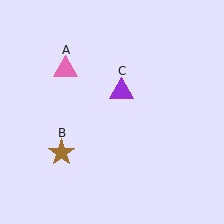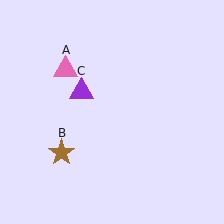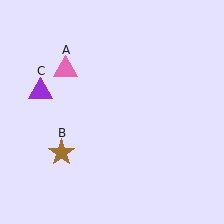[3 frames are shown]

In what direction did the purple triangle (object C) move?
The purple triangle (object C) moved left.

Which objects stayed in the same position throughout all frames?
Pink triangle (object A) and brown star (object B) remained stationary.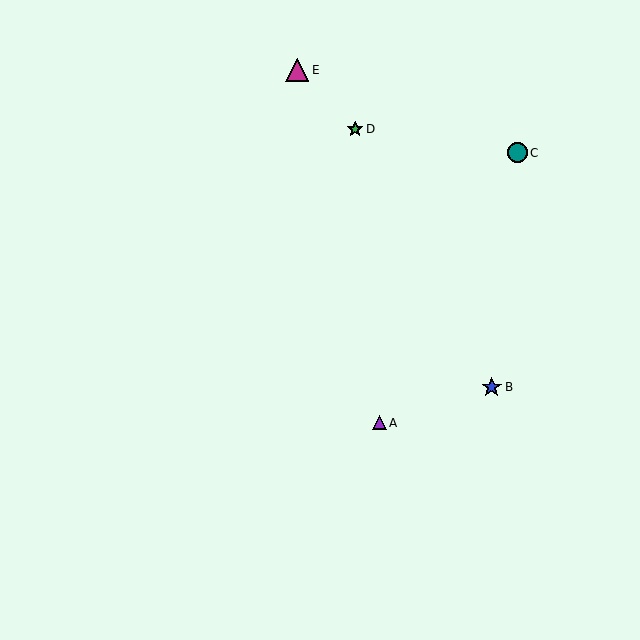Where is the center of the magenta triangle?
The center of the magenta triangle is at (297, 70).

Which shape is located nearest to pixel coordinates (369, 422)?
The purple triangle (labeled A) at (379, 423) is nearest to that location.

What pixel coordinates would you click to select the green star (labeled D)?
Click at (355, 129) to select the green star D.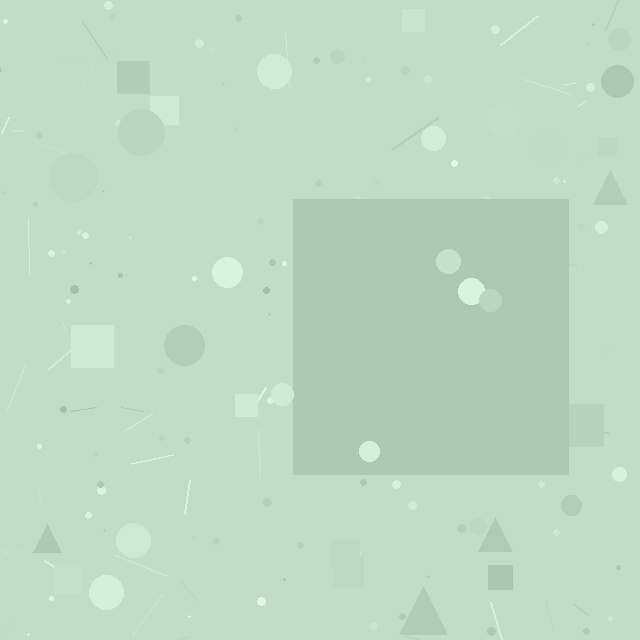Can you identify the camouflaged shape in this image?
The camouflaged shape is a square.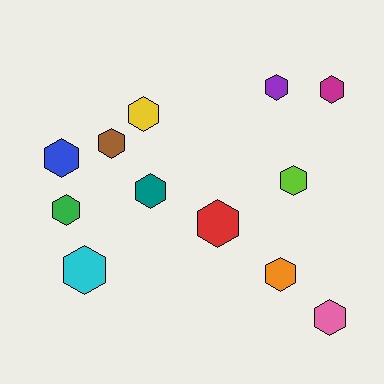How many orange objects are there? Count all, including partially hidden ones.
There is 1 orange object.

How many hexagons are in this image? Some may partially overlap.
There are 12 hexagons.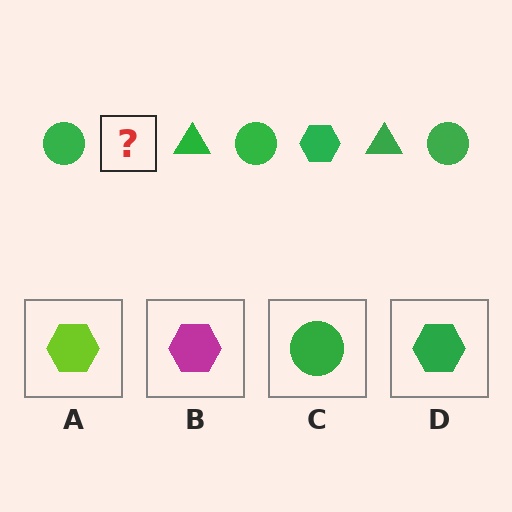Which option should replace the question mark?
Option D.